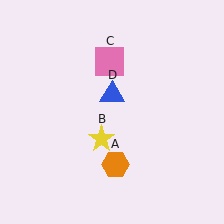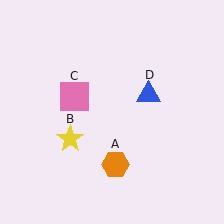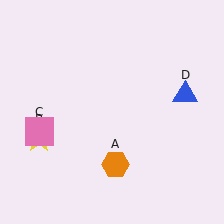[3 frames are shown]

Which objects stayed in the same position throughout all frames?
Orange hexagon (object A) remained stationary.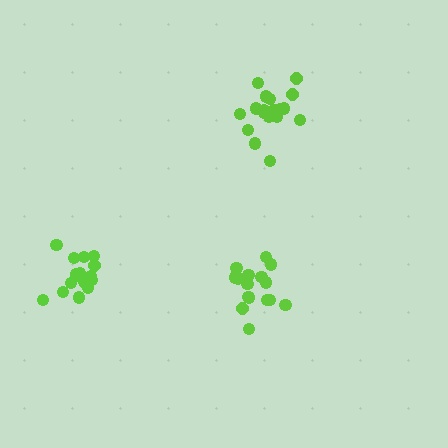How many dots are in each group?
Group 1: 17 dots, Group 2: 18 dots, Group 3: 18 dots (53 total).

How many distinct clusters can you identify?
There are 3 distinct clusters.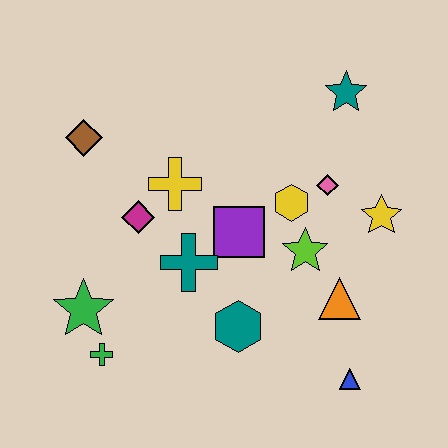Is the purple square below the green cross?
No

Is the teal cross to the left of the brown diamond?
No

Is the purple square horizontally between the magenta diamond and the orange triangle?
Yes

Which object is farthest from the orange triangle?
The brown diamond is farthest from the orange triangle.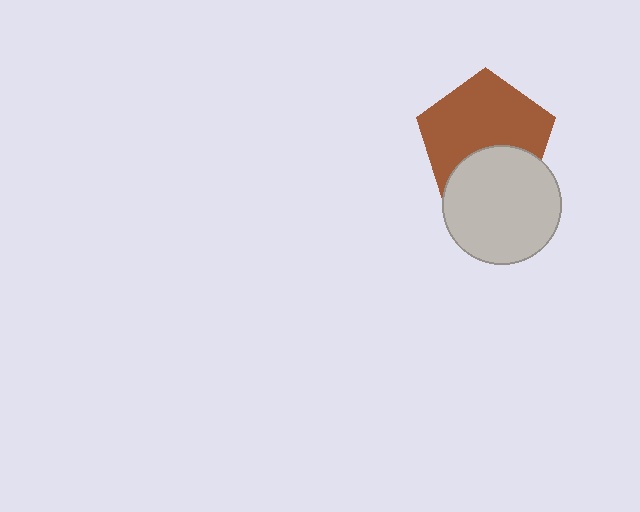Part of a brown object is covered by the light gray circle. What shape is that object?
It is a pentagon.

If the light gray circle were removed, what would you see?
You would see the complete brown pentagon.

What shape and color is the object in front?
The object in front is a light gray circle.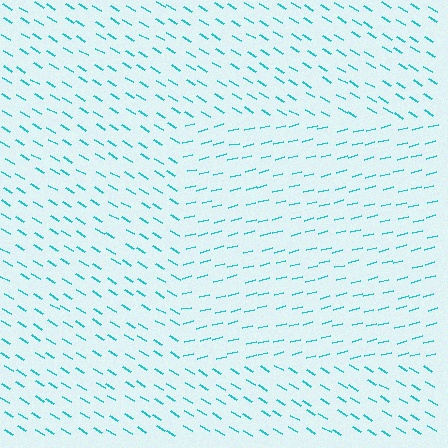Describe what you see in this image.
The image is filled with small cyan line segments. A rectangle region in the image has lines oriented differently from the surrounding lines, creating a visible texture boundary.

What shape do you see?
I see a rectangle.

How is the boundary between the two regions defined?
The boundary is defined purely by a change in line orientation (approximately 45 degrees difference). All lines are the same color and thickness.